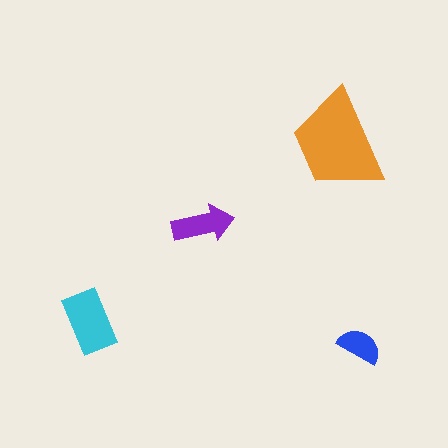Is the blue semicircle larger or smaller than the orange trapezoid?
Smaller.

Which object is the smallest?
The blue semicircle.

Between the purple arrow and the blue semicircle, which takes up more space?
The purple arrow.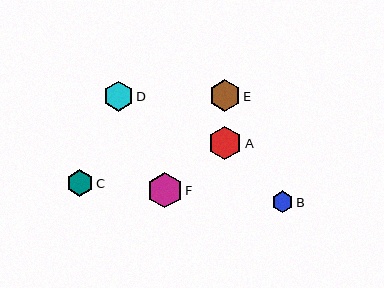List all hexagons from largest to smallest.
From largest to smallest: F, A, E, D, C, B.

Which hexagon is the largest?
Hexagon F is the largest with a size of approximately 36 pixels.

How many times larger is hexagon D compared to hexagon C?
Hexagon D is approximately 1.1 times the size of hexagon C.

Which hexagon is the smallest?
Hexagon B is the smallest with a size of approximately 22 pixels.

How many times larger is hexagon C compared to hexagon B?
Hexagon C is approximately 1.2 times the size of hexagon B.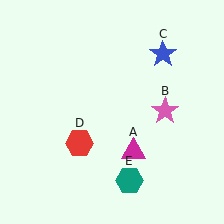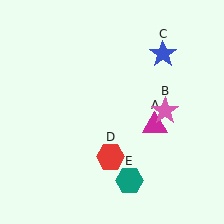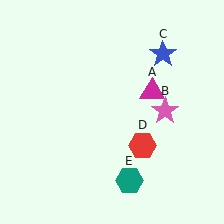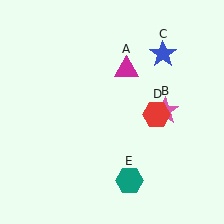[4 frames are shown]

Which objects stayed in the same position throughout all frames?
Pink star (object B) and blue star (object C) and teal hexagon (object E) remained stationary.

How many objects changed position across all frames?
2 objects changed position: magenta triangle (object A), red hexagon (object D).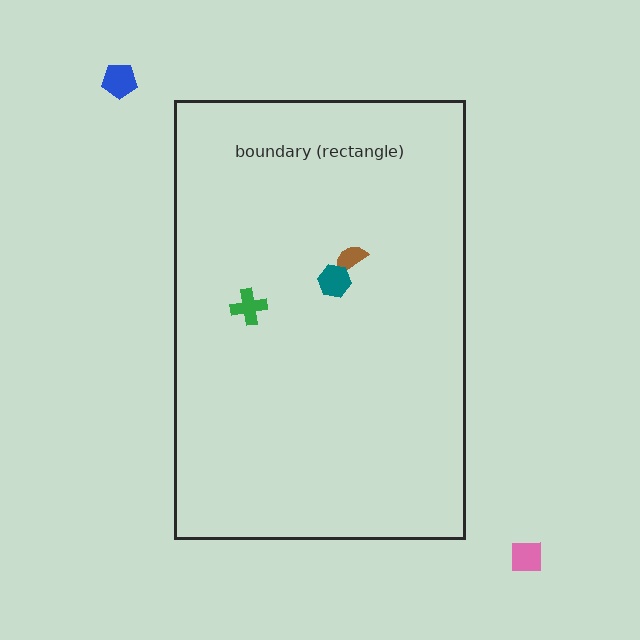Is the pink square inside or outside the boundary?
Outside.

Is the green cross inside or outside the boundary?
Inside.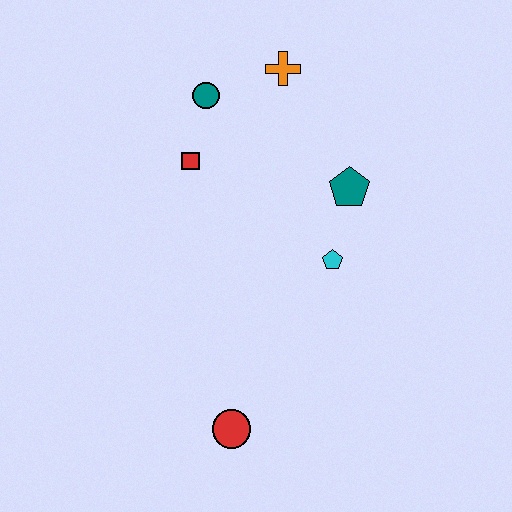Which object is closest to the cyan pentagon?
The teal pentagon is closest to the cyan pentagon.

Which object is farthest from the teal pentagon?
The red circle is farthest from the teal pentagon.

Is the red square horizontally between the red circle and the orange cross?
No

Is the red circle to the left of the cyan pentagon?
Yes